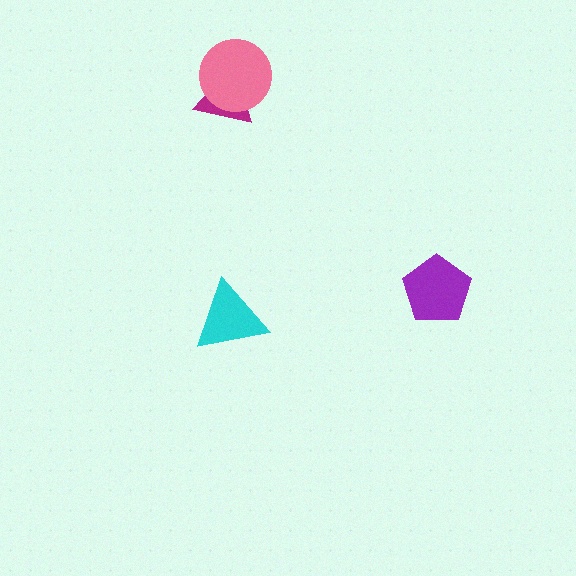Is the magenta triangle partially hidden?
Yes, it is partially covered by another shape.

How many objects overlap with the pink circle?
1 object overlaps with the pink circle.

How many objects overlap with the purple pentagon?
0 objects overlap with the purple pentagon.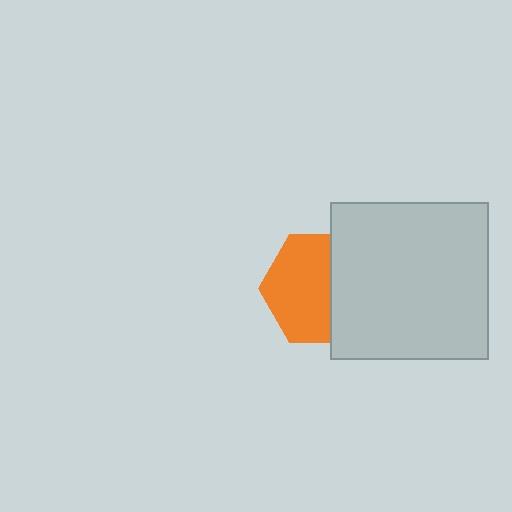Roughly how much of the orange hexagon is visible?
About half of it is visible (roughly 59%).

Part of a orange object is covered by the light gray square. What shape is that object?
It is a hexagon.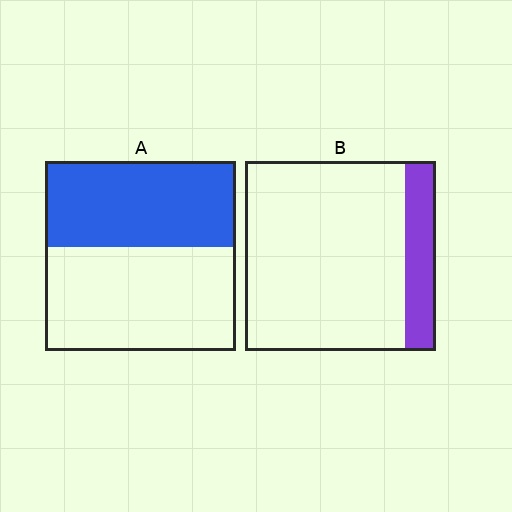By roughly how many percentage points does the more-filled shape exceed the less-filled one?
By roughly 30 percentage points (A over B).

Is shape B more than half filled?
No.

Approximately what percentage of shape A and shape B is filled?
A is approximately 45% and B is approximately 15%.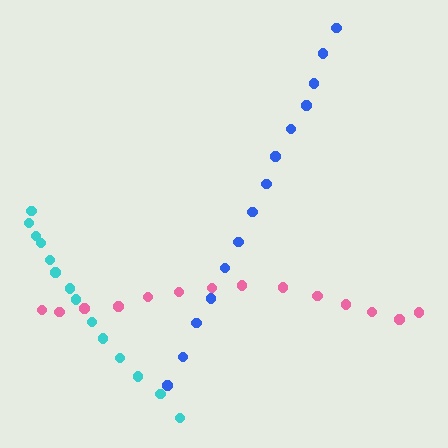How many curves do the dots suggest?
There are 3 distinct paths.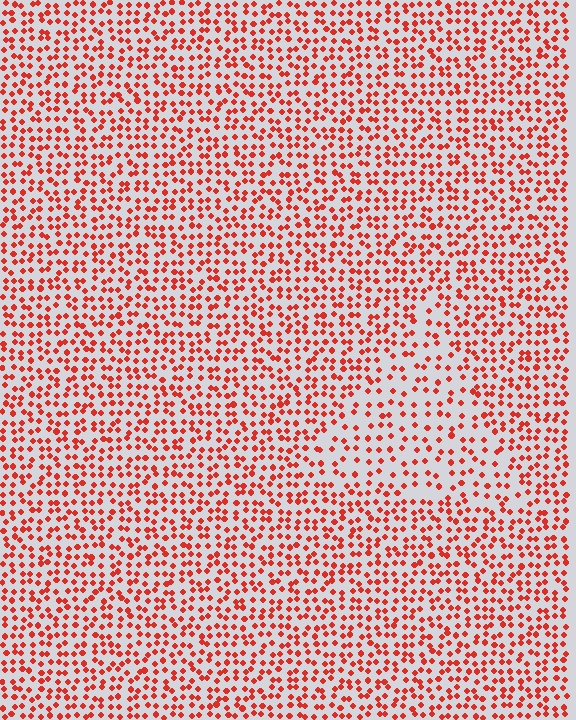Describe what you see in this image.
The image contains small red elements arranged at two different densities. A triangle-shaped region is visible where the elements are less densely packed than the surrounding area.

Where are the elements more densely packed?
The elements are more densely packed outside the triangle boundary.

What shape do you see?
I see a triangle.